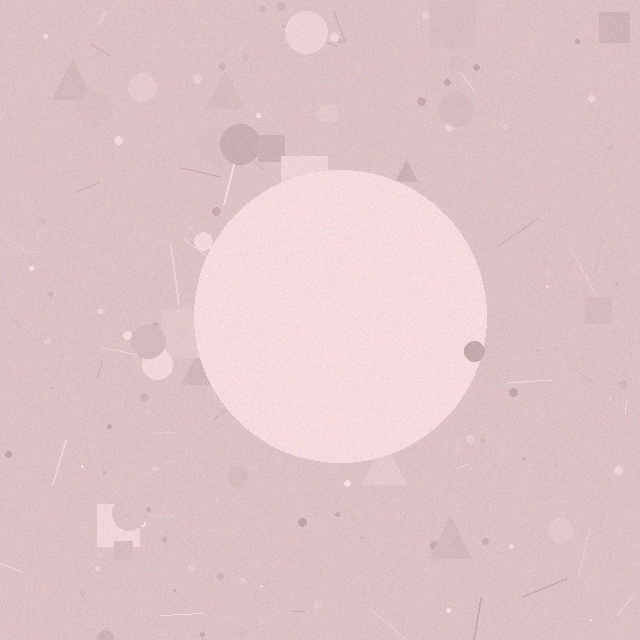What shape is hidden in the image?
A circle is hidden in the image.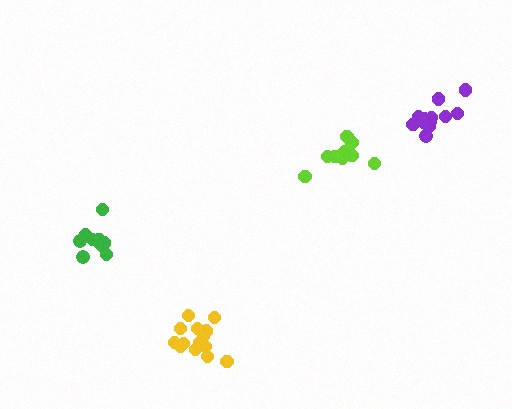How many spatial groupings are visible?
There are 4 spatial groupings.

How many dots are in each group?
Group 1: 11 dots, Group 2: 14 dots, Group 3: 12 dots, Group 4: 10 dots (47 total).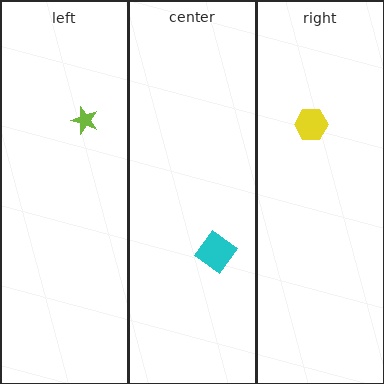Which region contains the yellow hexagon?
The right region.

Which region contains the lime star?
The left region.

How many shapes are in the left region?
1.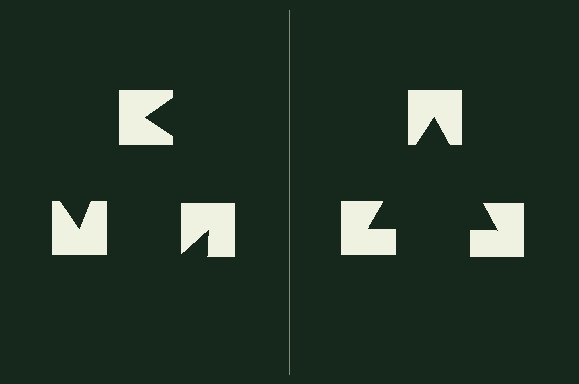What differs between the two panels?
The notched squares are positioned identically on both sides; only the wedge orientations differ. On the right they align to a triangle; on the left they are misaligned.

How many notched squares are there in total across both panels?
6 — 3 on each side.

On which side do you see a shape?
An illusory triangle appears on the right side. On the left side the wedge cuts are rotated, so no coherent shape forms.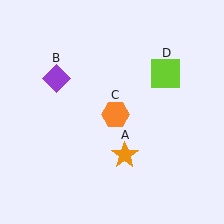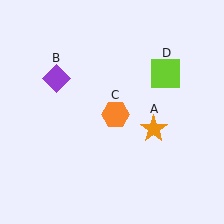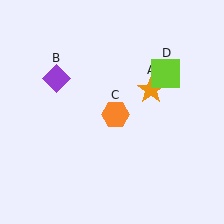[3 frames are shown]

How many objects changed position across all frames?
1 object changed position: orange star (object A).